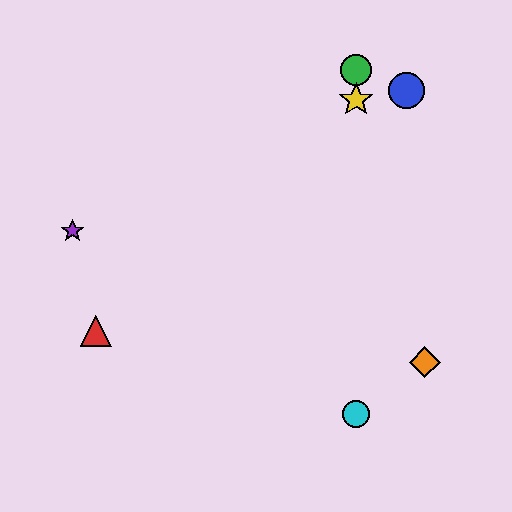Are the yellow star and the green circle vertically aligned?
Yes, both are at x≈356.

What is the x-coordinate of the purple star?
The purple star is at x≈73.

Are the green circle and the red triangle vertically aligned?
No, the green circle is at x≈356 and the red triangle is at x≈96.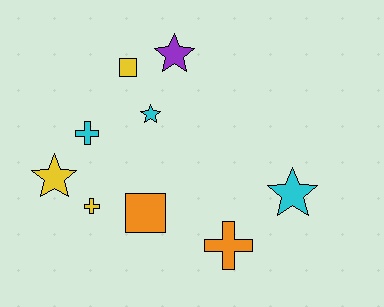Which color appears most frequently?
Yellow, with 3 objects.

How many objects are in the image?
There are 9 objects.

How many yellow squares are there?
There is 1 yellow square.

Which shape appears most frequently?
Star, with 4 objects.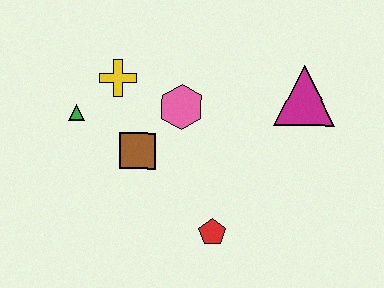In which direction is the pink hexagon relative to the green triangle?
The pink hexagon is to the right of the green triangle.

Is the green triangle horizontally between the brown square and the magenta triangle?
No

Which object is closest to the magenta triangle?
The pink hexagon is closest to the magenta triangle.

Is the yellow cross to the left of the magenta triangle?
Yes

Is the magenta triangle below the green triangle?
No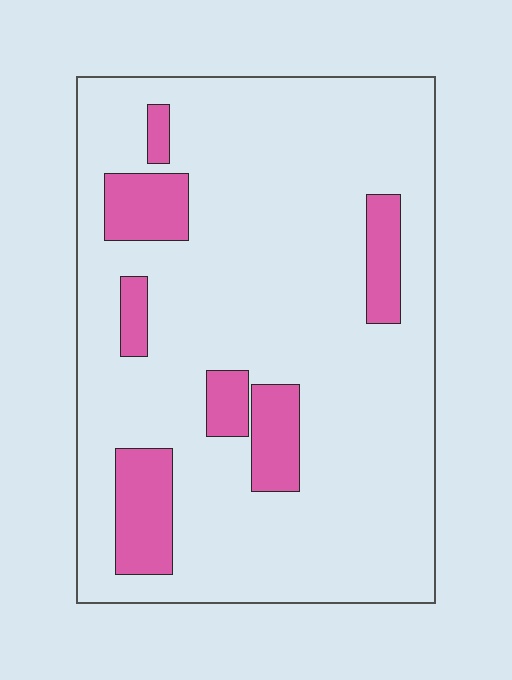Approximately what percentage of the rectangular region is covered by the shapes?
Approximately 15%.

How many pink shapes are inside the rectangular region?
7.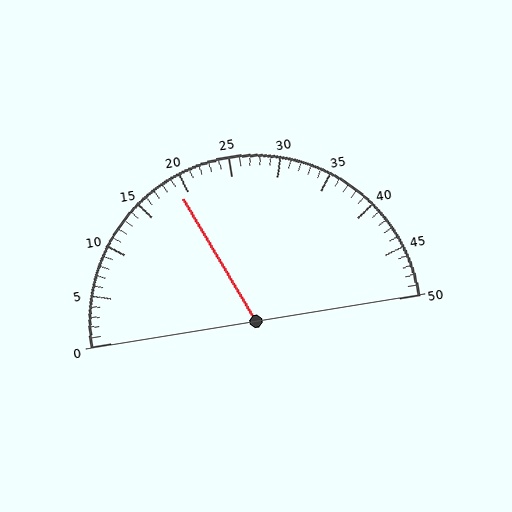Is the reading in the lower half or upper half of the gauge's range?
The reading is in the lower half of the range (0 to 50).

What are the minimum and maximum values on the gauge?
The gauge ranges from 0 to 50.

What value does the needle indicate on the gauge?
The needle indicates approximately 19.